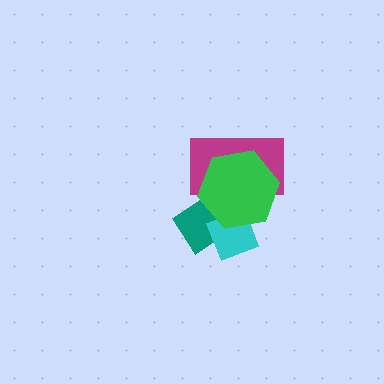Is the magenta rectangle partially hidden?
Yes, it is partially covered by another shape.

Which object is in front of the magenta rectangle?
The green hexagon is in front of the magenta rectangle.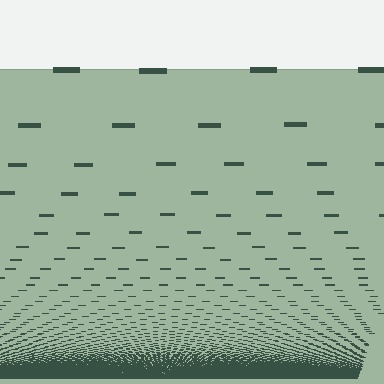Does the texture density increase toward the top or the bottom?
Density increases toward the bottom.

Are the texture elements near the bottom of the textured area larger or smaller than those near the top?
Smaller. The gradient is inverted — elements near the bottom are smaller and denser.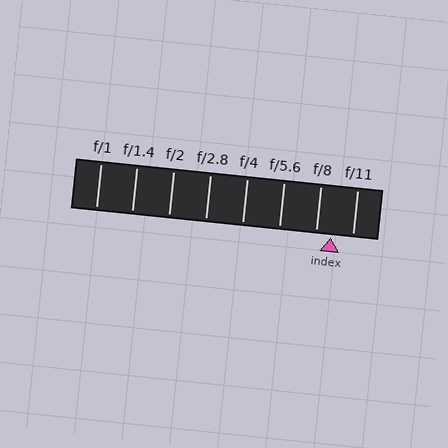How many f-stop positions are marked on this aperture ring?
There are 8 f-stop positions marked.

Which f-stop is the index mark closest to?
The index mark is closest to f/8.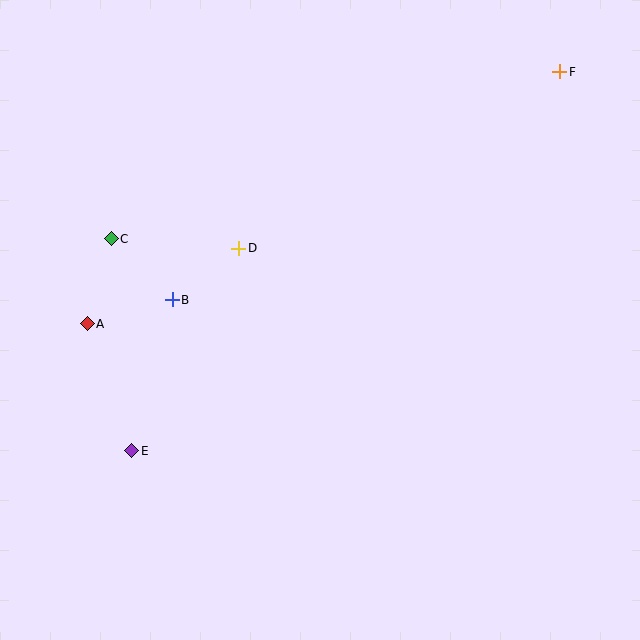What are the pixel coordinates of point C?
Point C is at (111, 239).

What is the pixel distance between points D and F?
The distance between D and F is 366 pixels.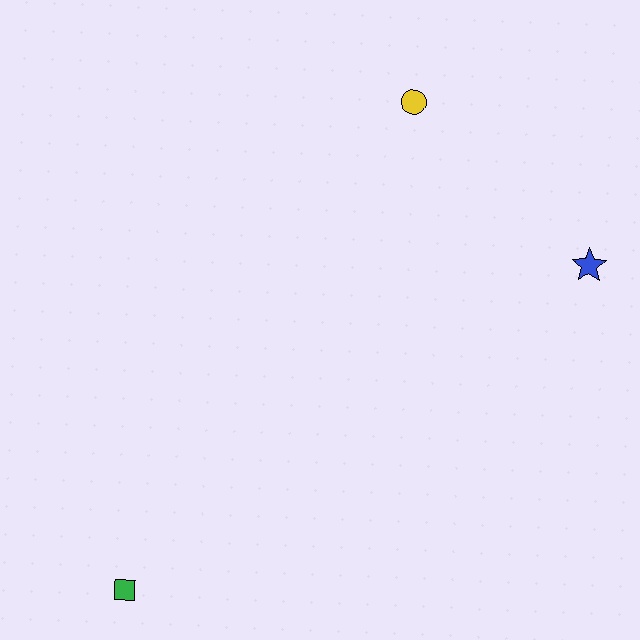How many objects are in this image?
There are 3 objects.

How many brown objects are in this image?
There are no brown objects.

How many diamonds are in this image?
There are no diamonds.